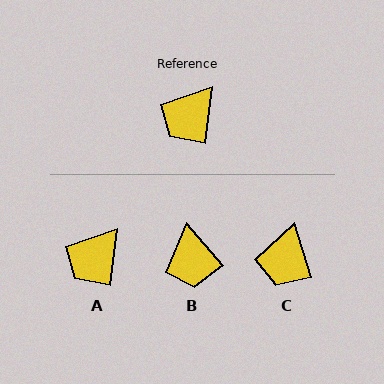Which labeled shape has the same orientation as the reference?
A.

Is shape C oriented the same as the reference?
No, it is off by about 24 degrees.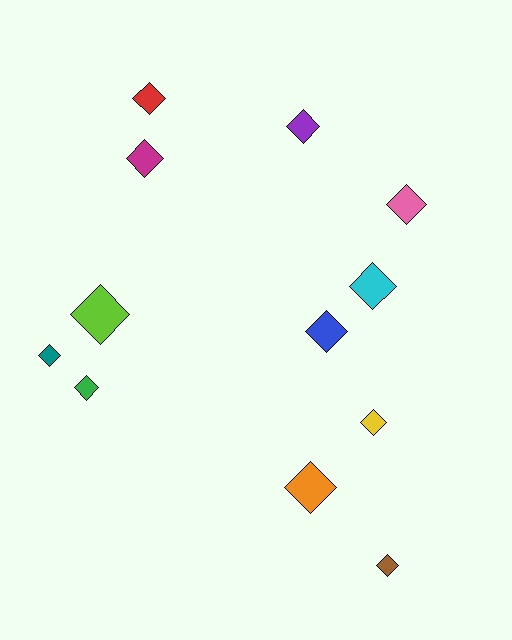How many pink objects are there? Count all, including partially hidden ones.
There is 1 pink object.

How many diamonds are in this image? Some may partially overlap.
There are 12 diamonds.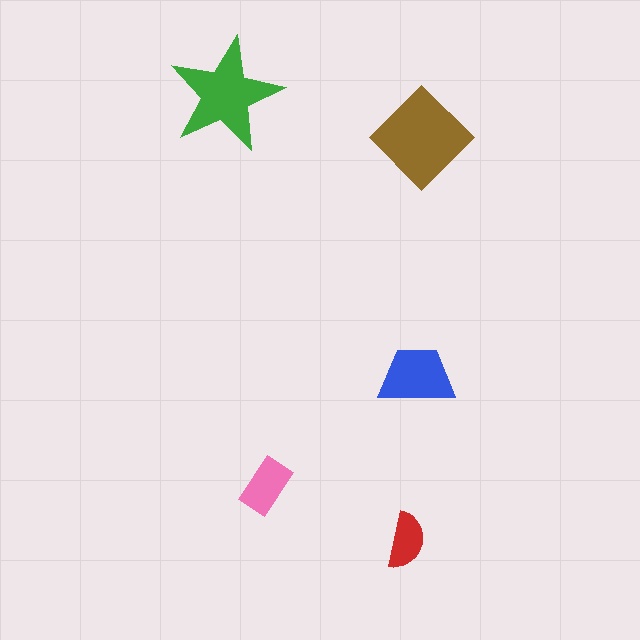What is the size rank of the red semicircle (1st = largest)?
5th.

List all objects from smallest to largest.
The red semicircle, the pink rectangle, the blue trapezoid, the green star, the brown diamond.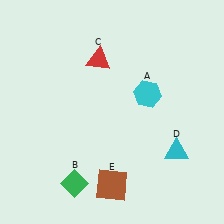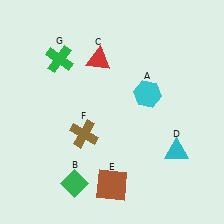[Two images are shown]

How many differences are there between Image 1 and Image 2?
There are 2 differences between the two images.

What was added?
A brown cross (F), a green cross (G) were added in Image 2.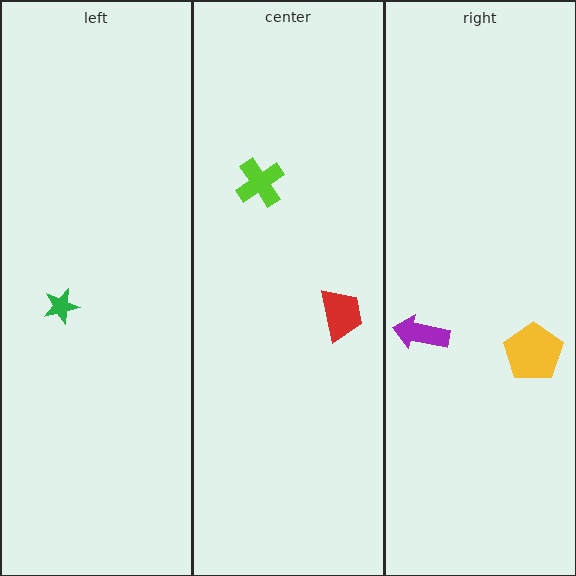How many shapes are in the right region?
2.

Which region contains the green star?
The left region.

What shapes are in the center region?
The lime cross, the red trapezoid.